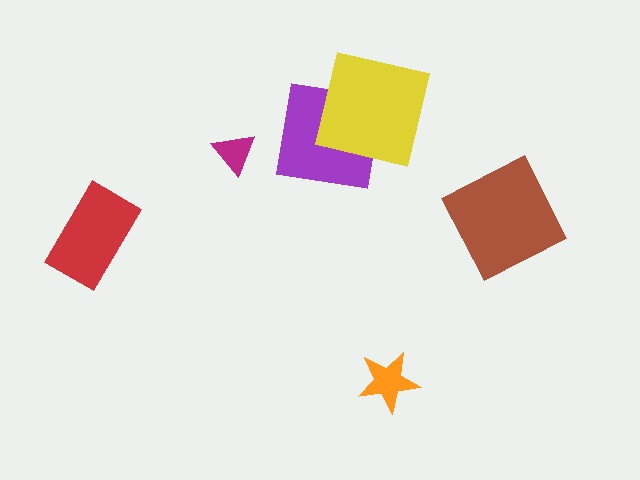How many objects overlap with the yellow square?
1 object overlaps with the yellow square.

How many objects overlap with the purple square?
1 object overlaps with the purple square.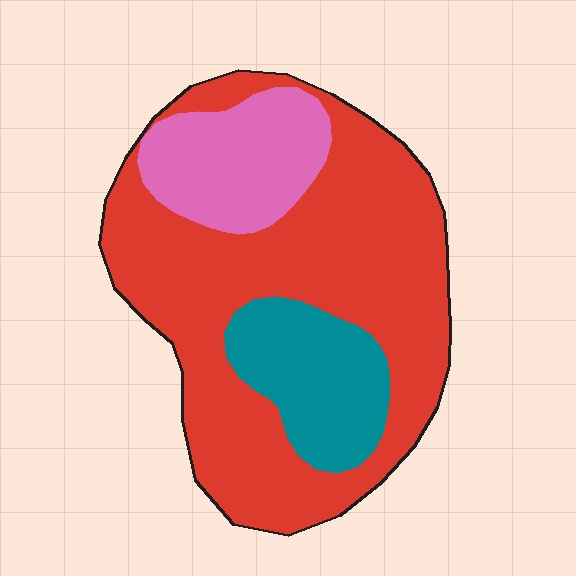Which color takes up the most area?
Red, at roughly 65%.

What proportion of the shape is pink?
Pink covers roughly 15% of the shape.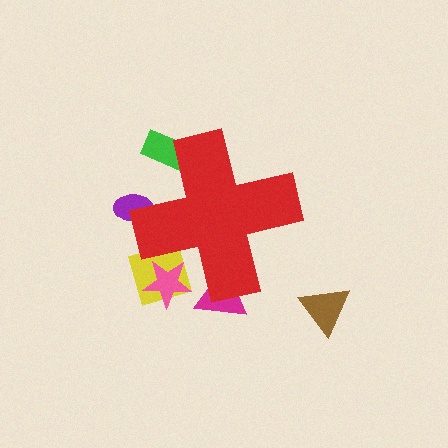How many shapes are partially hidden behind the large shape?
5 shapes are partially hidden.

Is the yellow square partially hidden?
Yes, the yellow square is partially hidden behind the red cross.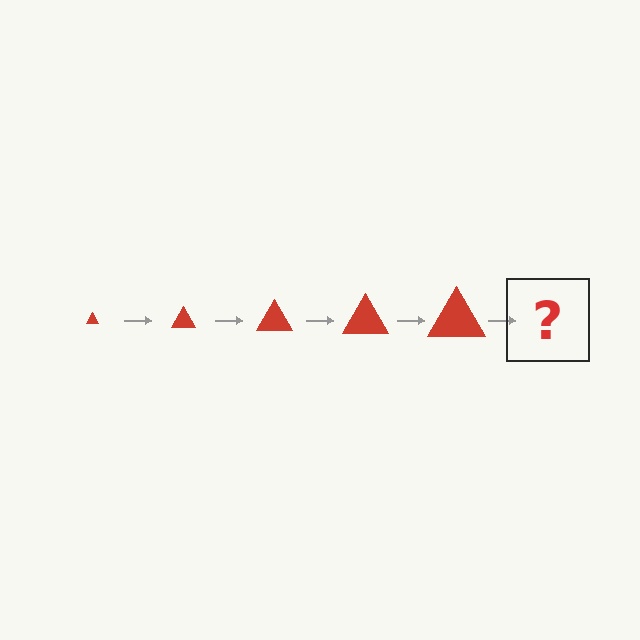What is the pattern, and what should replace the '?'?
The pattern is that the triangle gets progressively larger each step. The '?' should be a red triangle, larger than the previous one.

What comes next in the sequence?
The next element should be a red triangle, larger than the previous one.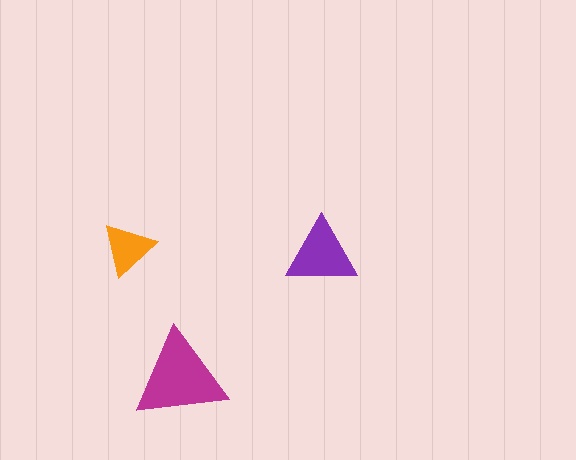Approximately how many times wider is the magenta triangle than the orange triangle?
About 1.5 times wider.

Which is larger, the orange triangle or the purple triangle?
The purple one.